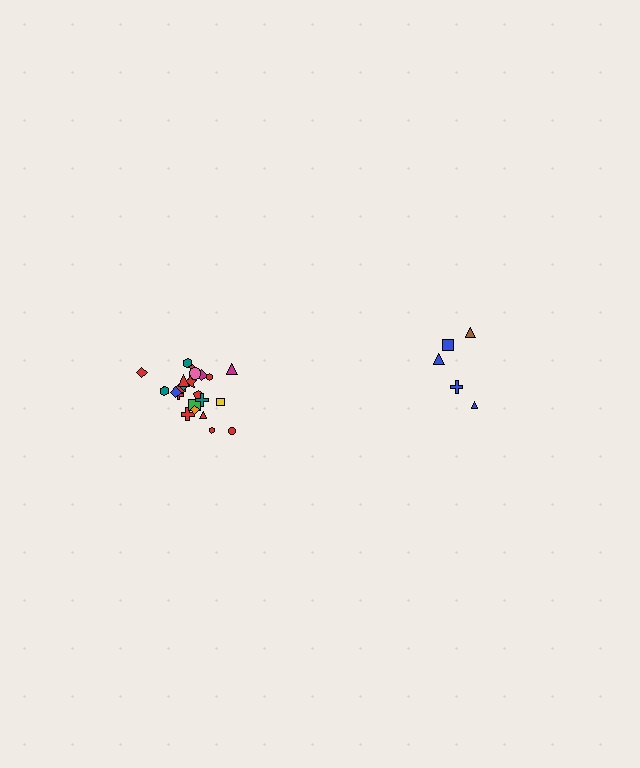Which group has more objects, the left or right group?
The left group.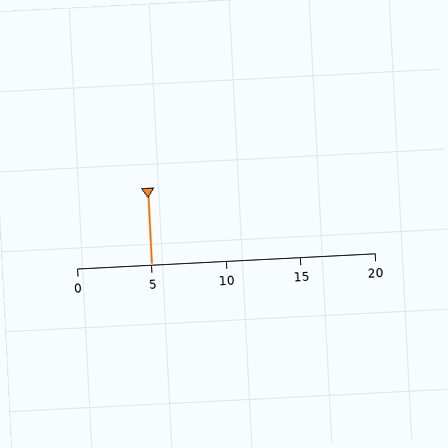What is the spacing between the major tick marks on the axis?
The major ticks are spaced 5 apart.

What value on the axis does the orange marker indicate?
The marker indicates approximately 5.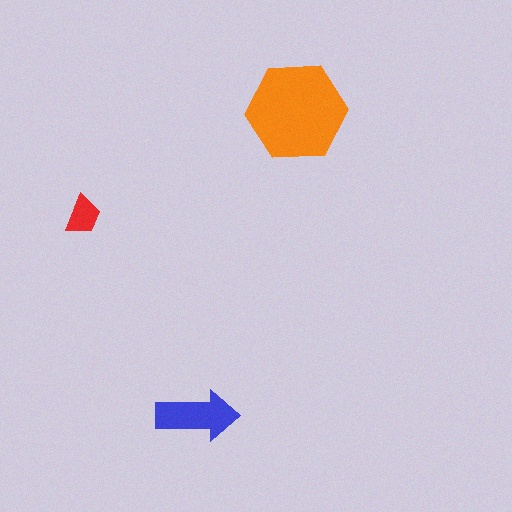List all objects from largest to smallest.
The orange hexagon, the blue arrow, the red trapezoid.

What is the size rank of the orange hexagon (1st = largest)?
1st.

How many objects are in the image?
There are 3 objects in the image.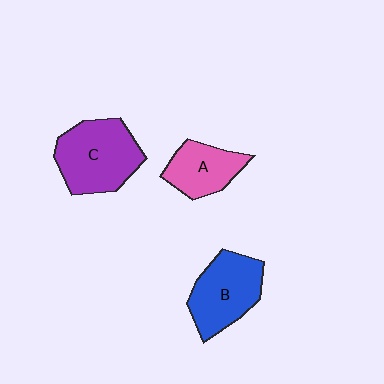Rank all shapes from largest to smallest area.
From largest to smallest: C (purple), B (blue), A (pink).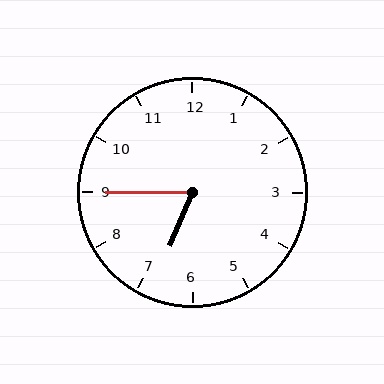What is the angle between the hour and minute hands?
Approximately 68 degrees.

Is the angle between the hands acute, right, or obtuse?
It is acute.